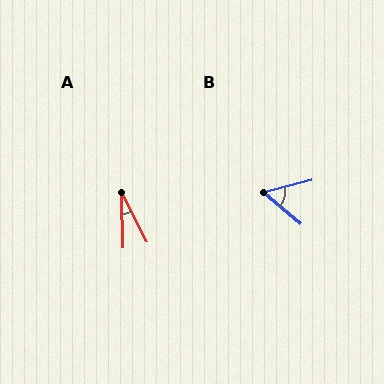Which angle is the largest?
B, at approximately 54 degrees.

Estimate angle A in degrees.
Approximately 26 degrees.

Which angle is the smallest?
A, at approximately 26 degrees.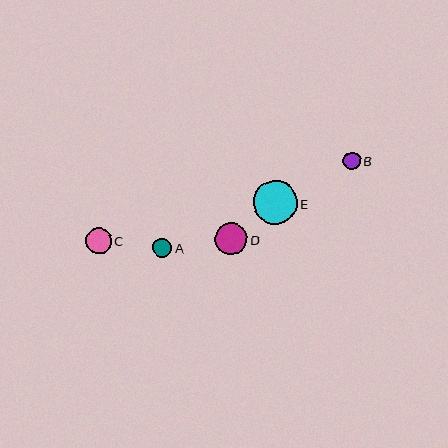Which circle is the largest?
Circle E is the largest with a size of approximately 44 pixels.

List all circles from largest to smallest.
From largest to smallest: E, D, C, A, B.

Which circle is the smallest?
Circle B is the smallest with a size of approximately 17 pixels.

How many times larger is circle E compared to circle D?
Circle E is approximately 1.4 times the size of circle D.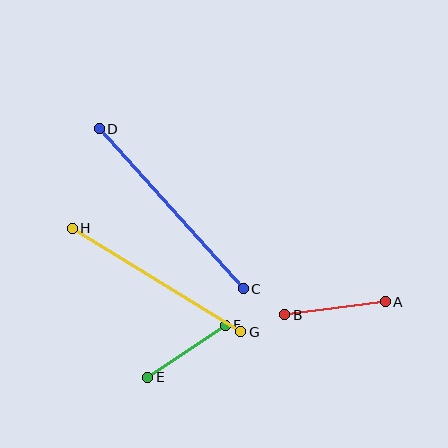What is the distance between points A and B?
The distance is approximately 101 pixels.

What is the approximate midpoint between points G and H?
The midpoint is at approximately (156, 280) pixels.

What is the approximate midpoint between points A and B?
The midpoint is at approximately (335, 308) pixels.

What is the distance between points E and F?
The distance is approximately 93 pixels.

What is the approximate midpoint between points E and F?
The midpoint is at approximately (187, 351) pixels.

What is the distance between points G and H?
The distance is approximately 198 pixels.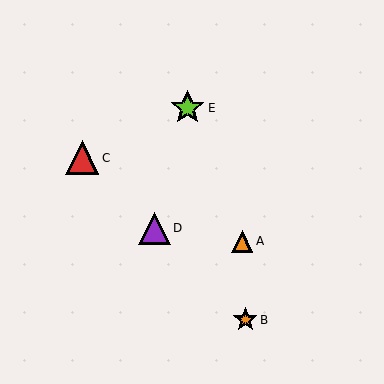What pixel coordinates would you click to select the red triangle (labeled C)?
Click at (82, 158) to select the red triangle C.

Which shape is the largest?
The lime star (labeled E) is the largest.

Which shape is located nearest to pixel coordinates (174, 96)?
The lime star (labeled E) at (188, 108) is nearest to that location.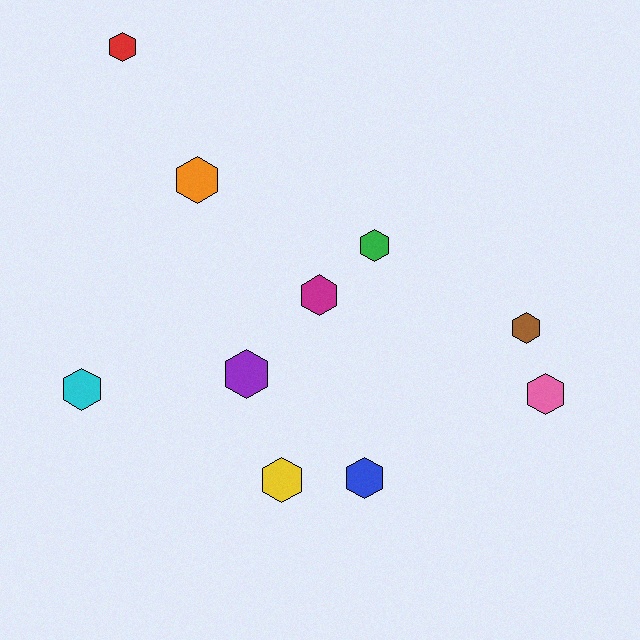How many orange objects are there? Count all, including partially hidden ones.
There is 1 orange object.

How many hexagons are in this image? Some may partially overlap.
There are 10 hexagons.